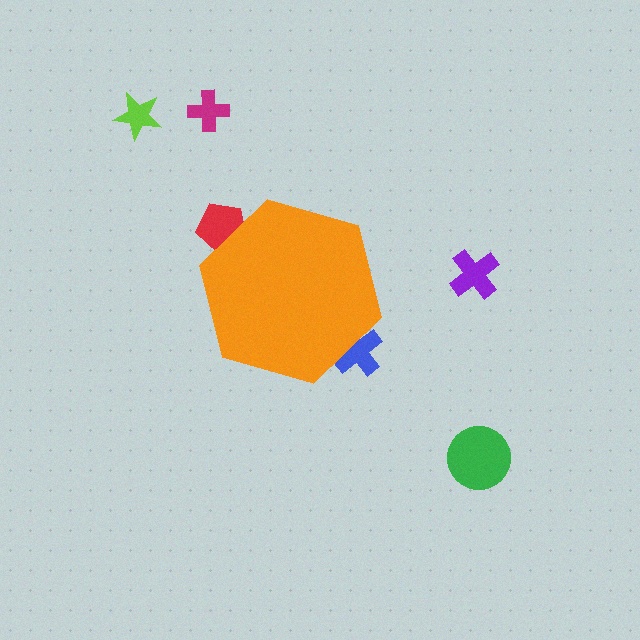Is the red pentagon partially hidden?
Yes, the red pentagon is partially hidden behind the orange hexagon.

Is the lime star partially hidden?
No, the lime star is fully visible.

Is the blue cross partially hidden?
Yes, the blue cross is partially hidden behind the orange hexagon.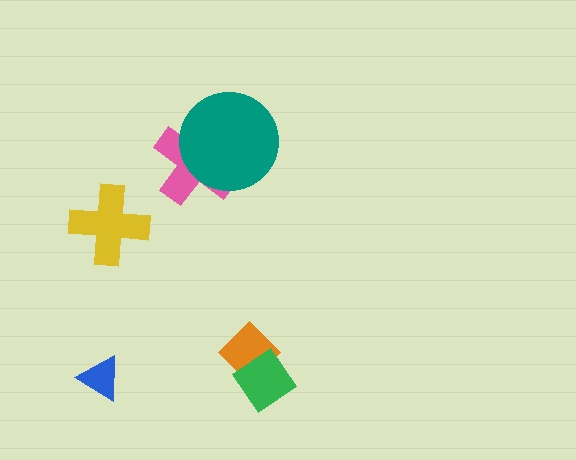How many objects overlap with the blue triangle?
0 objects overlap with the blue triangle.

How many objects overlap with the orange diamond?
1 object overlaps with the orange diamond.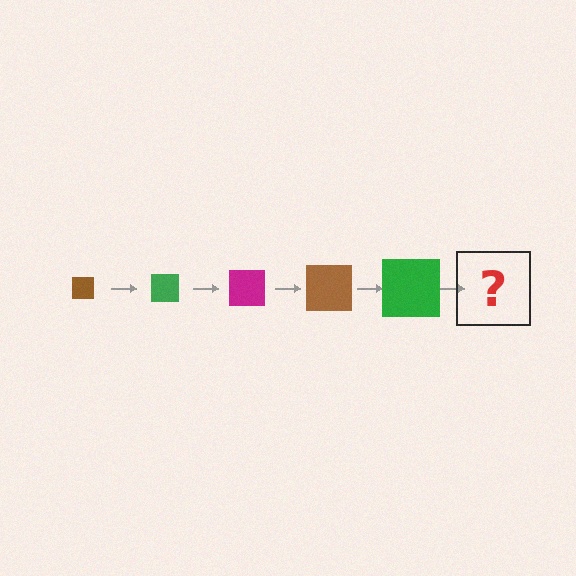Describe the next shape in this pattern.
It should be a magenta square, larger than the previous one.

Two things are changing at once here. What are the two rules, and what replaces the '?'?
The two rules are that the square grows larger each step and the color cycles through brown, green, and magenta. The '?' should be a magenta square, larger than the previous one.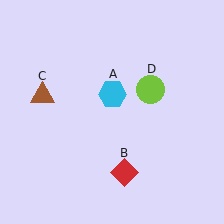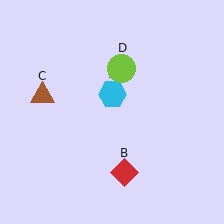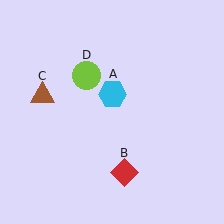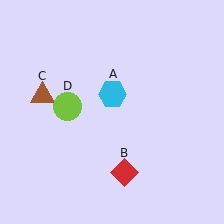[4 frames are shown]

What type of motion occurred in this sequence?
The lime circle (object D) rotated counterclockwise around the center of the scene.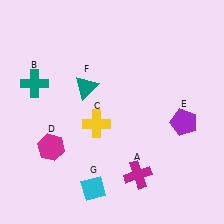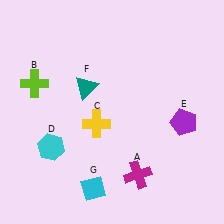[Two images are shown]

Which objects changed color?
B changed from teal to lime. D changed from magenta to cyan.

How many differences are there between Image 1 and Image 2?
There are 2 differences between the two images.